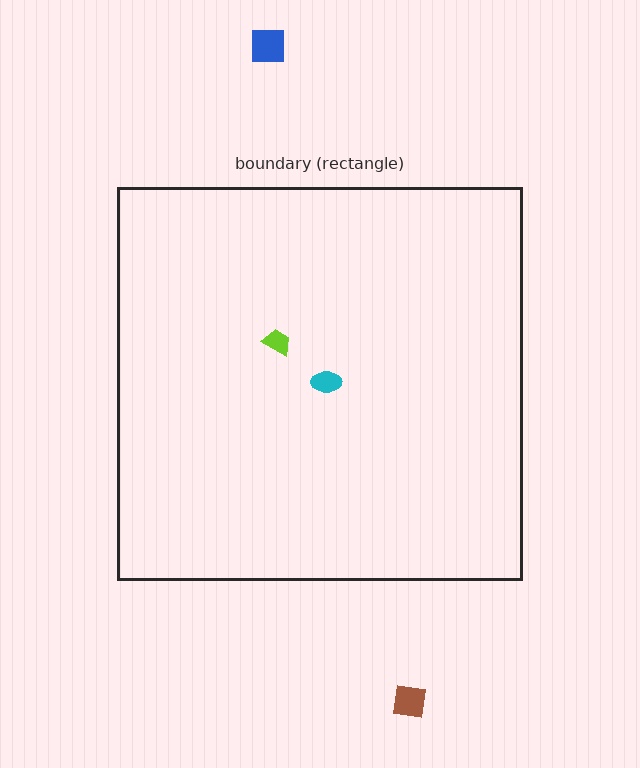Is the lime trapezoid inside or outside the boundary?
Inside.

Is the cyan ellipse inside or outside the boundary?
Inside.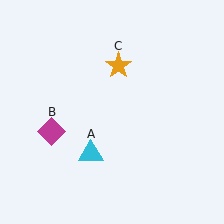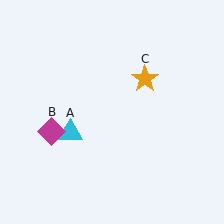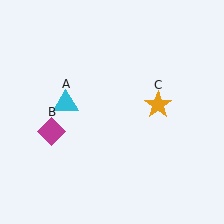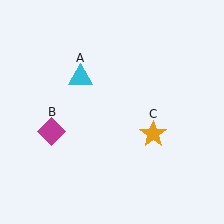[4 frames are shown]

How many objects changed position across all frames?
2 objects changed position: cyan triangle (object A), orange star (object C).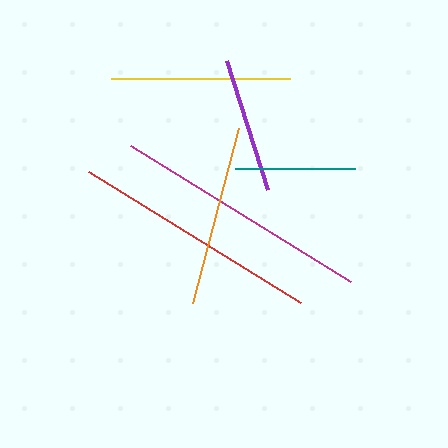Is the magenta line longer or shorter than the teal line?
The magenta line is longer than the teal line.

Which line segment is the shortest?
The teal line is the shortest at approximately 120 pixels.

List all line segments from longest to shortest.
From longest to shortest: magenta, red, orange, yellow, purple, teal.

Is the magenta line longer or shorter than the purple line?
The magenta line is longer than the purple line.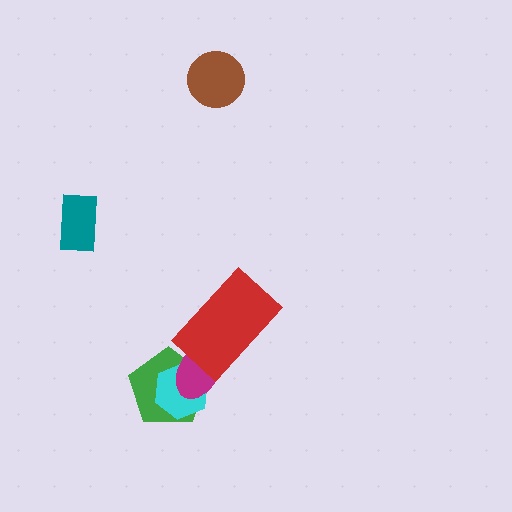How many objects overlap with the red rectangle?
1 object overlaps with the red rectangle.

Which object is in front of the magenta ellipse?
The red rectangle is in front of the magenta ellipse.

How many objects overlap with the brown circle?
0 objects overlap with the brown circle.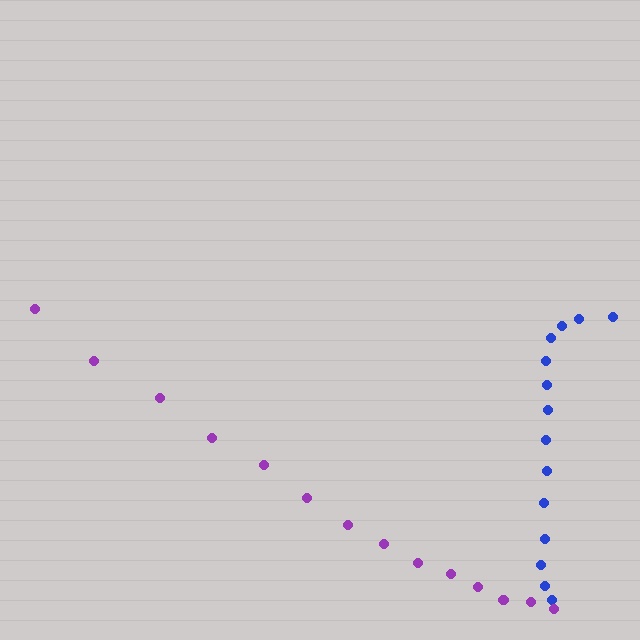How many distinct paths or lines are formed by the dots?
There are 2 distinct paths.